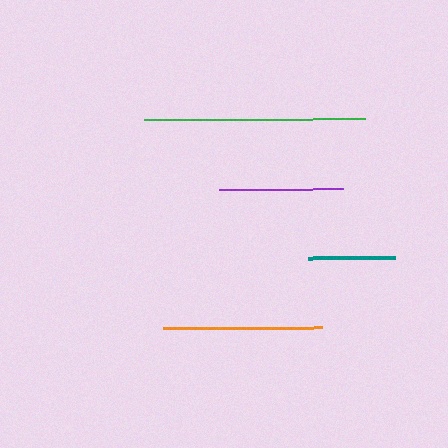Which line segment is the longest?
The green line is the longest at approximately 221 pixels.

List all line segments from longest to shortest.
From longest to shortest: green, orange, purple, teal.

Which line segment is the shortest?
The teal line is the shortest at approximately 87 pixels.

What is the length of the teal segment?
The teal segment is approximately 87 pixels long.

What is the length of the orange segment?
The orange segment is approximately 160 pixels long.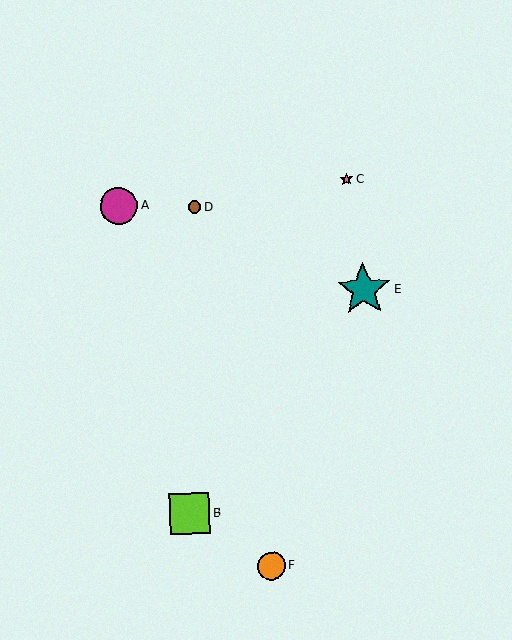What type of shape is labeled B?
Shape B is a lime square.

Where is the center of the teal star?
The center of the teal star is at (364, 290).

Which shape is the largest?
The teal star (labeled E) is the largest.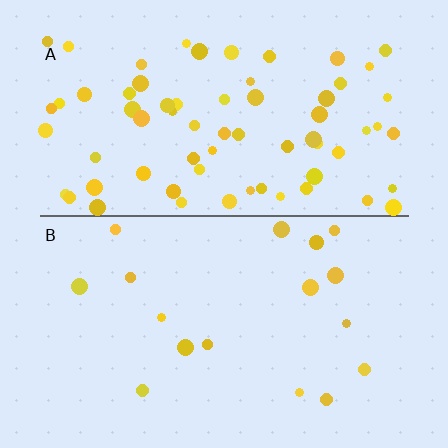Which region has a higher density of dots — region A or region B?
A (the top).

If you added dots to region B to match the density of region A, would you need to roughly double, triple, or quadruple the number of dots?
Approximately quadruple.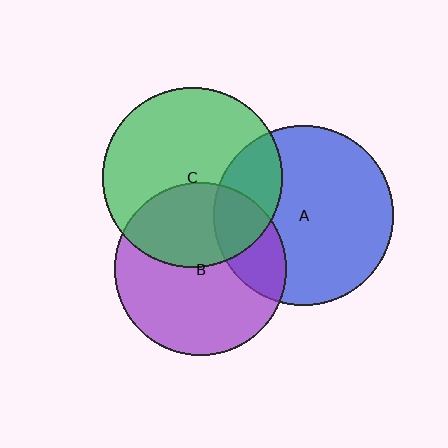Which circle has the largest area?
Circle A (blue).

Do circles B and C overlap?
Yes.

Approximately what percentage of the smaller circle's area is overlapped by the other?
Approximately 40%.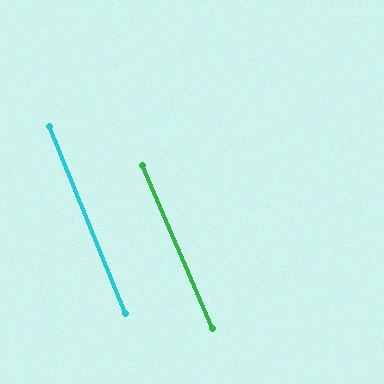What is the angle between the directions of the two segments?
Approximately 1 degree.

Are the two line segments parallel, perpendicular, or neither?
Parallel — their directions differ by only 0.8°.